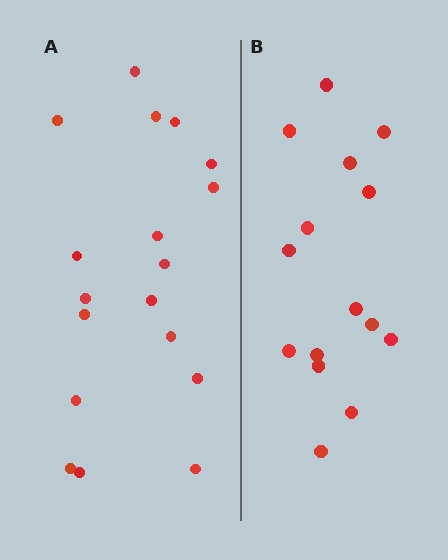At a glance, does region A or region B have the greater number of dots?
Region A (the left region) has more dots.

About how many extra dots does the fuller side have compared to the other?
Region A has just a few more — roughly 2 or 3 more dots than region B.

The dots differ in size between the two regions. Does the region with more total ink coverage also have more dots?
No. Region B has more total ink coverage because its dots are larger, but region A actually contains more individual dots. Total area can be misleading — the number of items is what matters here.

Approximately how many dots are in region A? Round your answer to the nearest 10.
About 20 dots. (The exact count is 18, which rounds to 20.)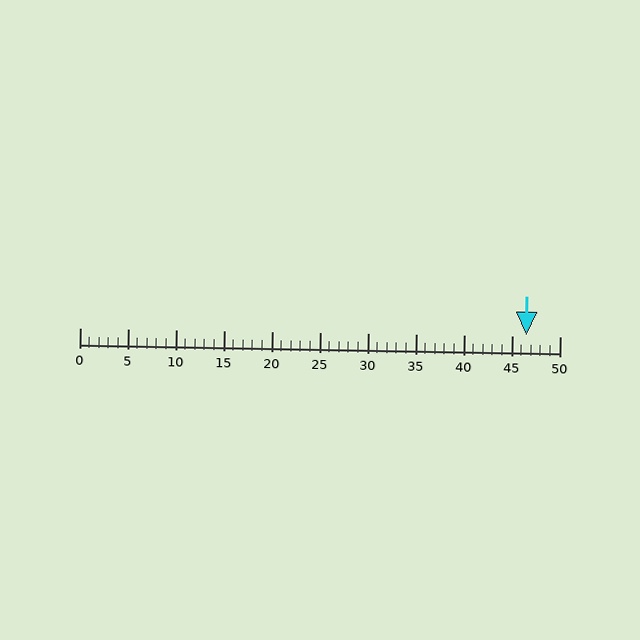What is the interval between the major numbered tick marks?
The major tick marks are spaced 5 units apart.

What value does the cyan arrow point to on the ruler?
The cyan arrow points to approximately 46.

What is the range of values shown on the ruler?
The ruler shows values from 0 to 50.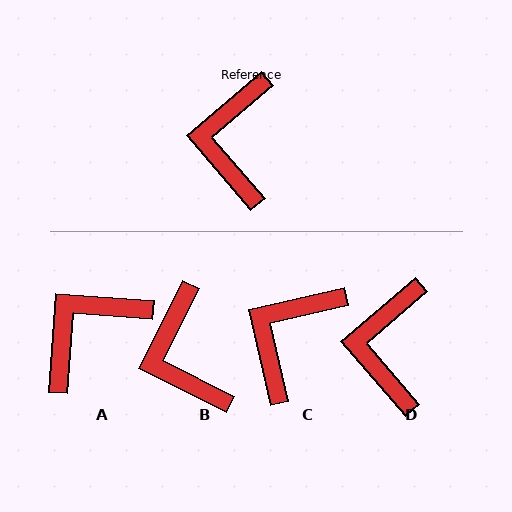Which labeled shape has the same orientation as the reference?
D.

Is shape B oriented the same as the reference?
No, it is off by about 23 degrees.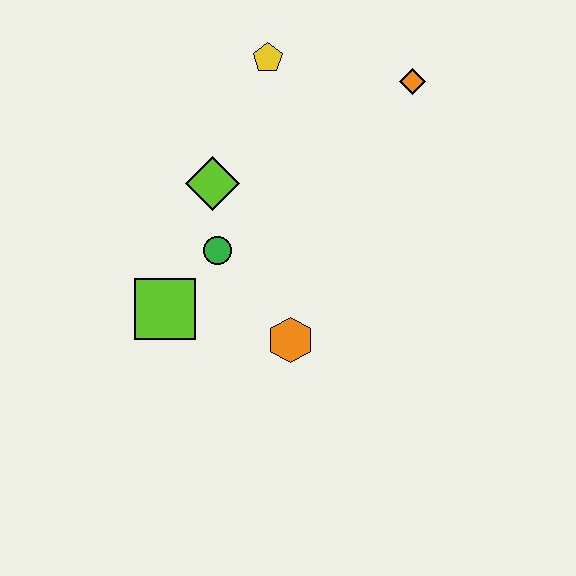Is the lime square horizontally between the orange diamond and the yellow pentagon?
No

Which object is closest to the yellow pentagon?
The lime diamond is closest to the yellow pentagon.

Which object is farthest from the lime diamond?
The orange diamond is farthest from the lime diamond.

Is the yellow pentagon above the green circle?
Yes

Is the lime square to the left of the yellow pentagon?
Yes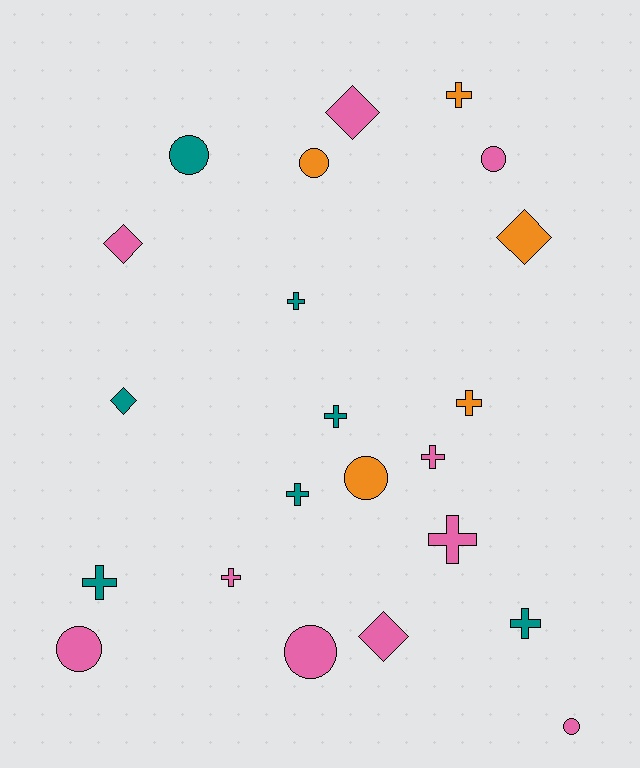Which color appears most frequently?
Pink, with 10 objects.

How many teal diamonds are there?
There is 1 teal diamond.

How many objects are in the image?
There are 22 objects.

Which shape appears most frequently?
Cross, with 10 objects.